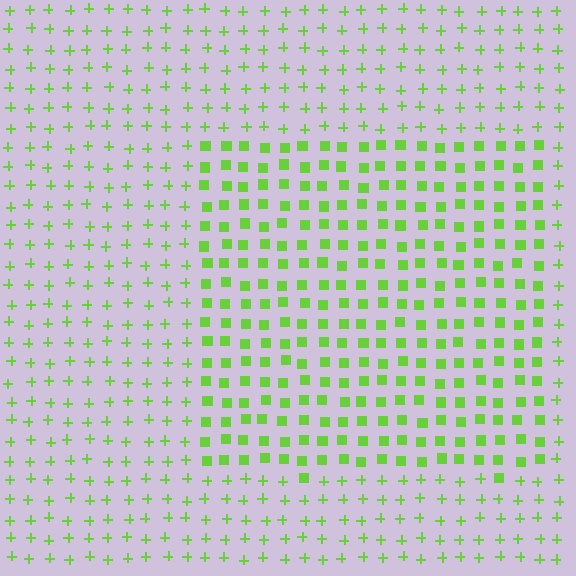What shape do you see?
I see a rectangle.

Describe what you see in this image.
The image is filled with small lime elements arranged in a uniform grid. A rectangle-shaped region contains squares, while the surrounding area contains plus signs. The boundary is defined purely by the change in element shape.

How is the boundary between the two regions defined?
The boundary is defined by a change in element shape: squares inside vs. plus signs outside. All elements share the same color and spacing.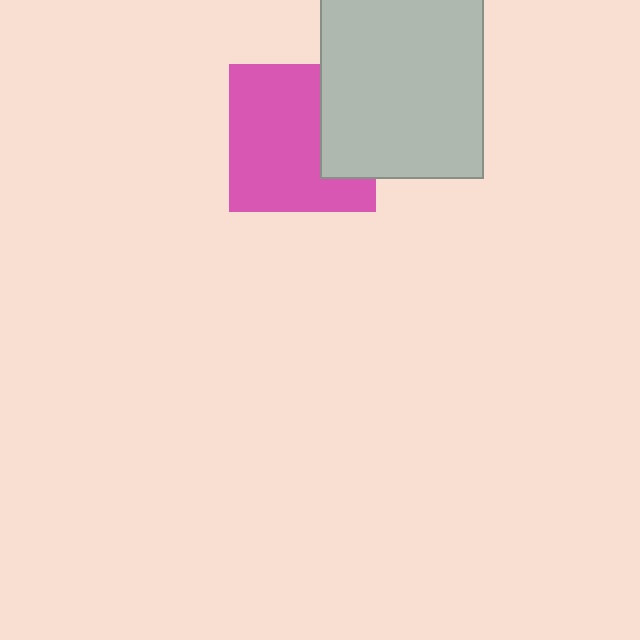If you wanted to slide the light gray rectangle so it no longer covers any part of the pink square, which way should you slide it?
Slide it right — that is the most direct way to separate the two shapes.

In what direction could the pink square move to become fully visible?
The pink square could move left. That would shift it out from behind the light gray rectangle entirely.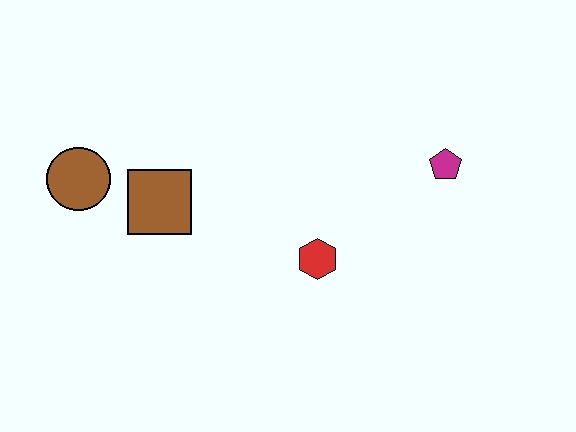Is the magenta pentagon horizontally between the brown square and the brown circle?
No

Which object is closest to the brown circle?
The brown square is closest to the brown circle.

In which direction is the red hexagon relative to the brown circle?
The red hexagon is to the right of the brown circle.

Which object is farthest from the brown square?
The magenta pentagon is farthest from the brown square.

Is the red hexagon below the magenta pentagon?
Yes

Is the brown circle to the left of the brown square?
Yes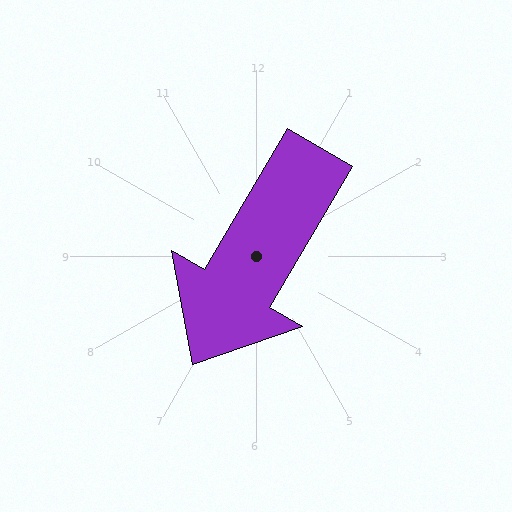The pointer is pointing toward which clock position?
Roughly 7 o'clock.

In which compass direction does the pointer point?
Southwest.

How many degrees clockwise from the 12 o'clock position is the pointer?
Approximately 210 degrees.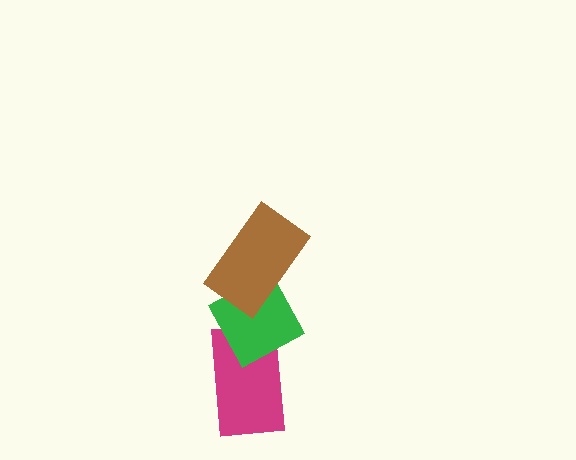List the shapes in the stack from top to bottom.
From top to bottom: the brown rectangle, the green diamond, the magenta rectangle.